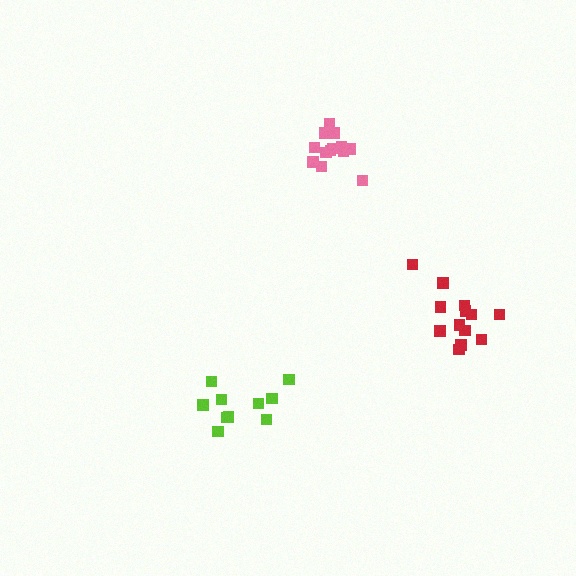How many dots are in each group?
Group 1: 13 dots, Group 2: 10 dots, Group 3: 13 dots (36 total).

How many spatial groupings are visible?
There are 3 spatial groupings.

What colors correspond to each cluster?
The clusters are colored: pink, lime, red.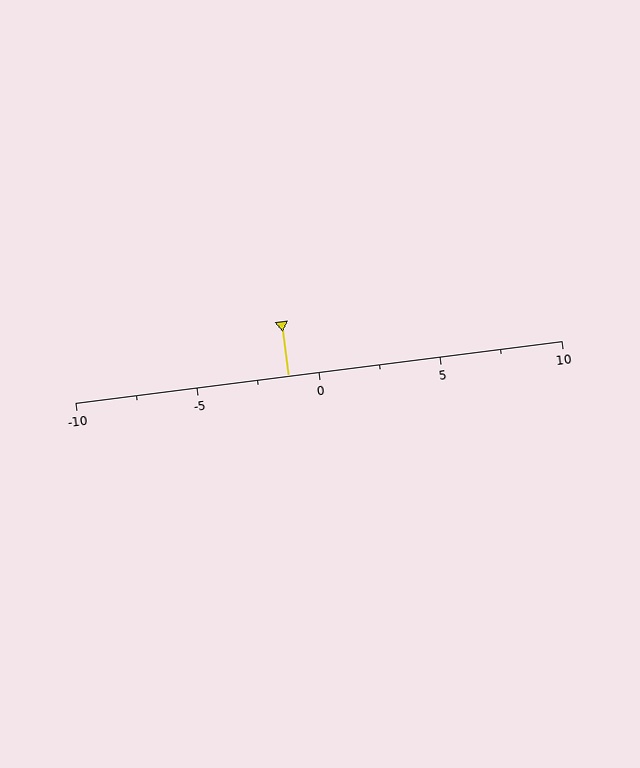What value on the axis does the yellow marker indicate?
The marker indicates approximately -1.2.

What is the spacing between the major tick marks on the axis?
The major ticks are spaced 5 apart.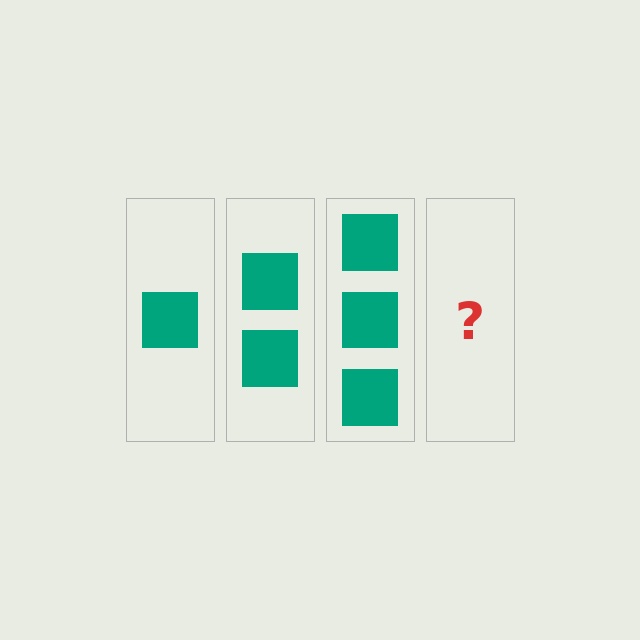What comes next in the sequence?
The next element should be 4 squares.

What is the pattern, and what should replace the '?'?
The pattern is that each step adds one more square. The '?' should be 4 squares.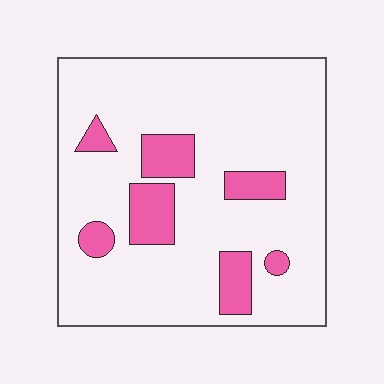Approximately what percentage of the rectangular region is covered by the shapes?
Approximately 15%.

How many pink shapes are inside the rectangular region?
7.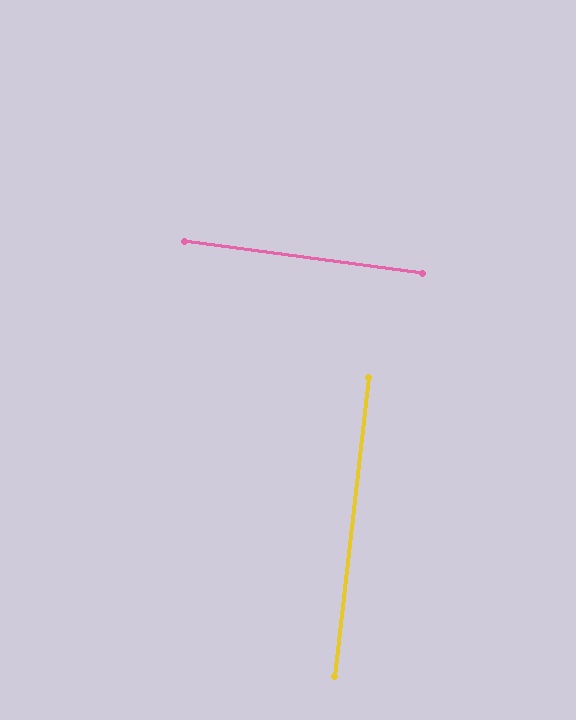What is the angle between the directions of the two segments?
Approximately 89 degrees.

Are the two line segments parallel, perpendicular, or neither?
Perpendicular — they meet at approximately 89°.